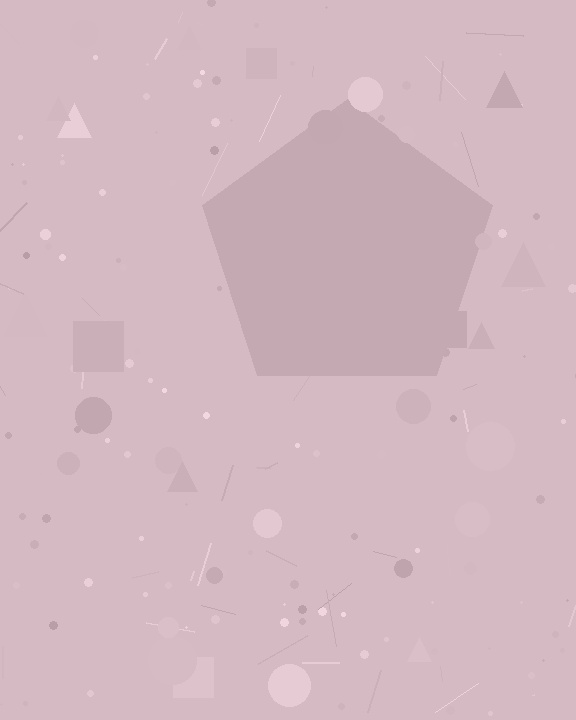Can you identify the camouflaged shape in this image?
The camouflaged shape is a pentagon.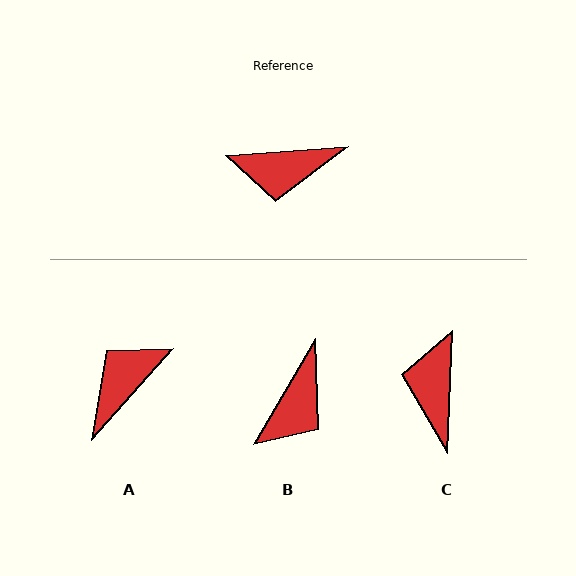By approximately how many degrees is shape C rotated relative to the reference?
Approximately 97 degrees clockwise.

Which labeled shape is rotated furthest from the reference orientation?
A, about 136 degrees away.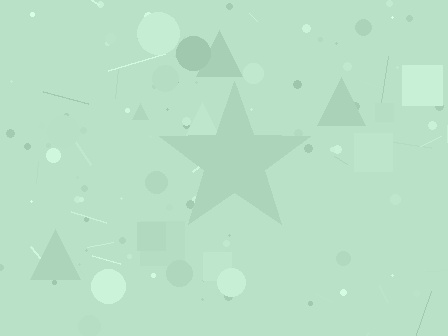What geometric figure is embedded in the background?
A star is embedded in the background.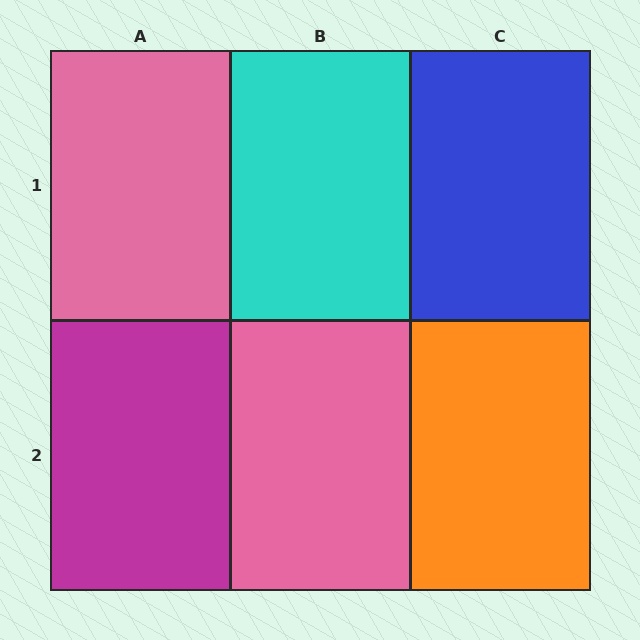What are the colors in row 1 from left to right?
Pink, cyan, blue.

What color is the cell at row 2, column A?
Magenta.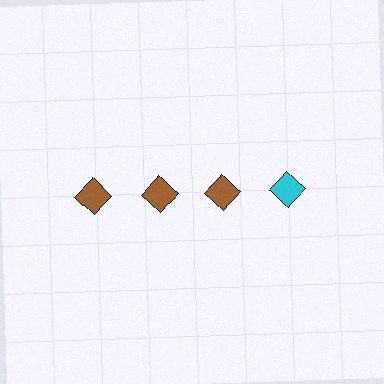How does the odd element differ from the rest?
It has a different color: cyan instead of brown.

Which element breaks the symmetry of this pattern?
The cyan diamond in the top row, second from right column breaks the symmetry. All other shapes are brown diamonds.